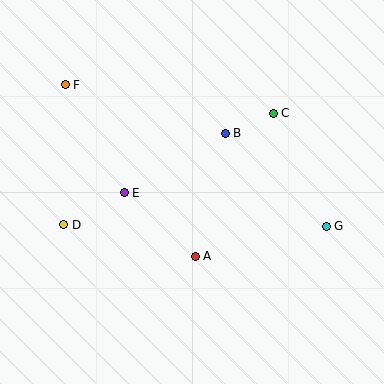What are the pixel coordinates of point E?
Point E is at (124, 193).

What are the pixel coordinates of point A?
Point A is at (195, 256).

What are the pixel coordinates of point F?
Point F is at (65, 85).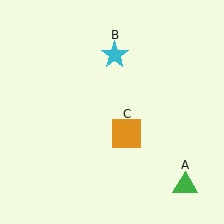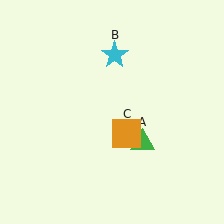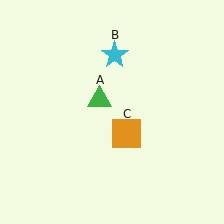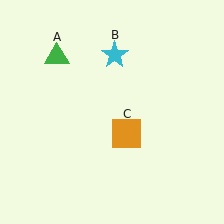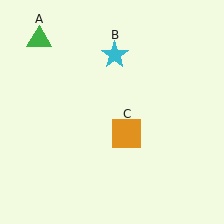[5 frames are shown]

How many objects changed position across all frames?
1 object changed position: green triangle (object A).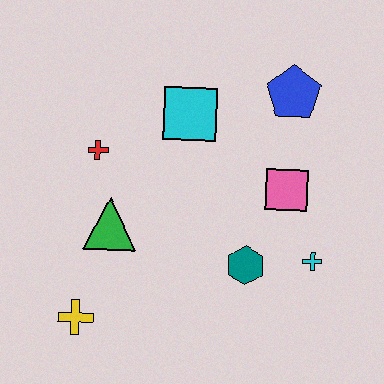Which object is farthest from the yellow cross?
The blue pentagon is farthest from the yellow cross.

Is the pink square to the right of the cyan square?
Yes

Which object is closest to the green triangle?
The red cross is closest to the green triangle.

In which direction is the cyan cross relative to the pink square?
The cyan cross is below the pink square.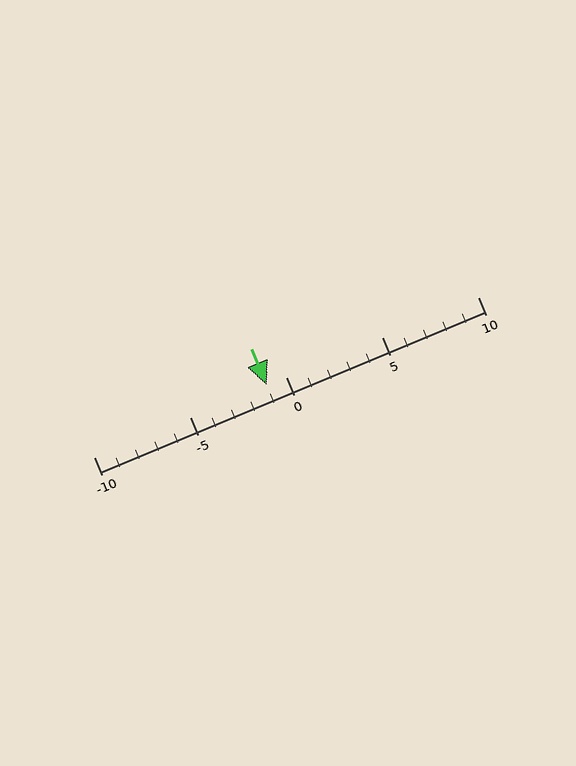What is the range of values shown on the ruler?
The ruler shows values from -10 to 10.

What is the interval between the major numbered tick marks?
The major tick marks are spaced 5 units apart.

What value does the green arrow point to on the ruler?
The green arrow points to approximately -1.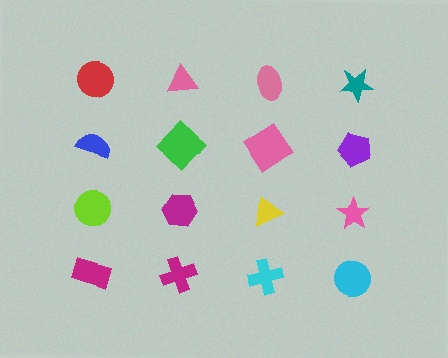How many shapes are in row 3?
4 shapes.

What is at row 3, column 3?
A yellow triangle.